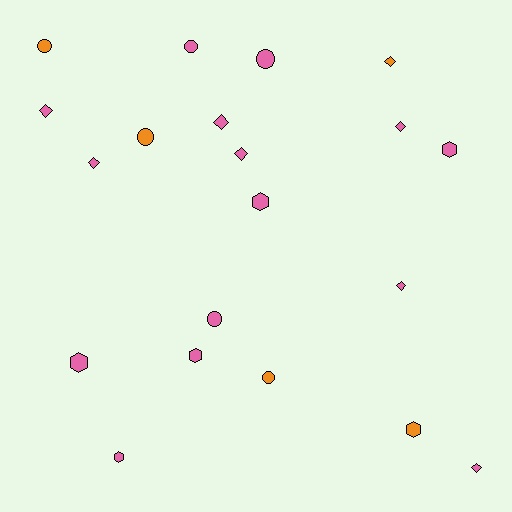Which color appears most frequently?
Pink, with 15 objects.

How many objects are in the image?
There are 20 objects.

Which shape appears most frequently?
Diamond, with 8 objects.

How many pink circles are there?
There are 3 pink circles.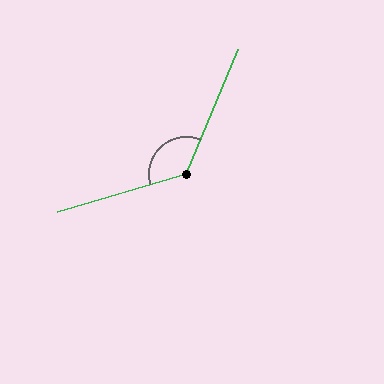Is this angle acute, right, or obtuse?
It is obtuse.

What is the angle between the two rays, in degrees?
Approximately 129 degrees.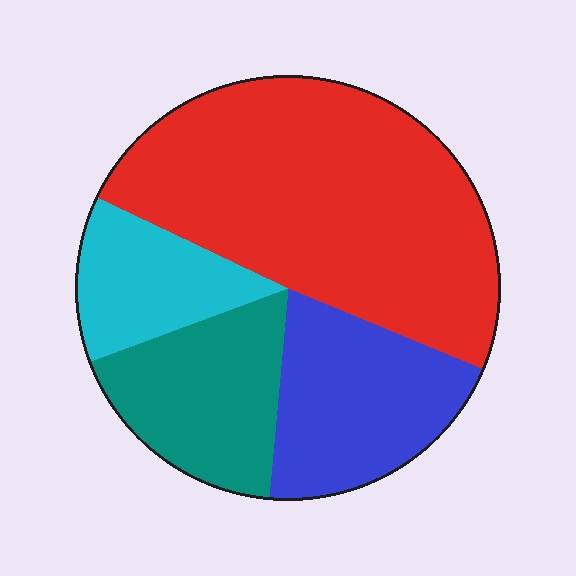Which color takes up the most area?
Red, at roughly 50%.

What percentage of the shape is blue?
Blue covers around 20% of the shape.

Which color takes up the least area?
Cyan, at roughly 15%.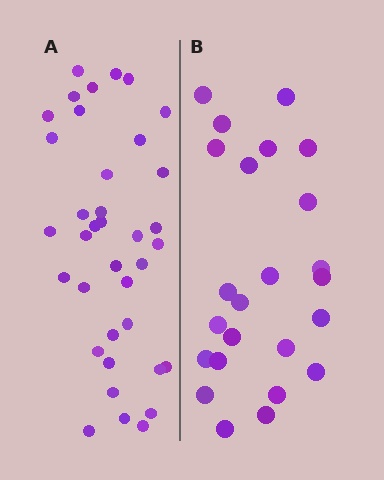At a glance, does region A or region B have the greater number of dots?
Region A (the left region) has more dots.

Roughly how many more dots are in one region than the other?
Region A has approximately 15 more dots than region B.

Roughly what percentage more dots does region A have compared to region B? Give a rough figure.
About 55% more.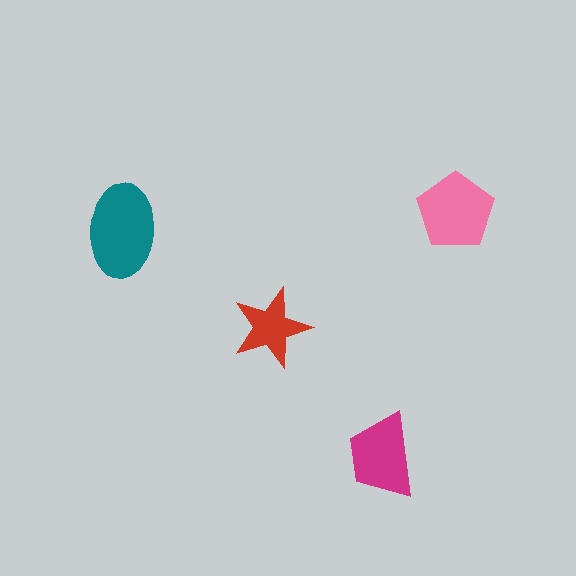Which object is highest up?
The pink pentagon is topmost.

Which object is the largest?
The teal ellipse.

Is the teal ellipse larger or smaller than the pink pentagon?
Larger.